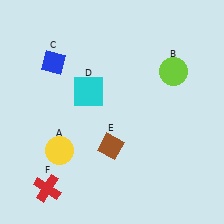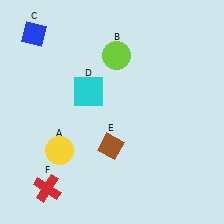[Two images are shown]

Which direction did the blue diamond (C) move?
The blue diamond (C) moved up.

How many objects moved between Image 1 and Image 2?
2 objects moved between the two images.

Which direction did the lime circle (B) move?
The lime circle (B) moved left.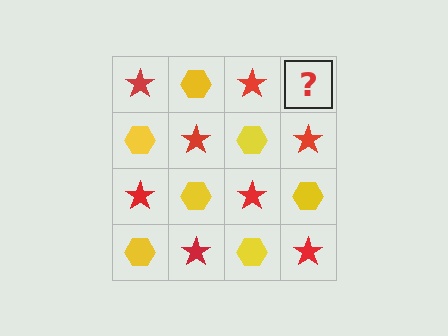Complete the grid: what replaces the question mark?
The question mark should be replaced with a yellow hexagon.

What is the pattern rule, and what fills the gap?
The rule is that it alternates red star and yellow hexagon in a checkerboard pattern. The gap should be filled with a yellow hexagon.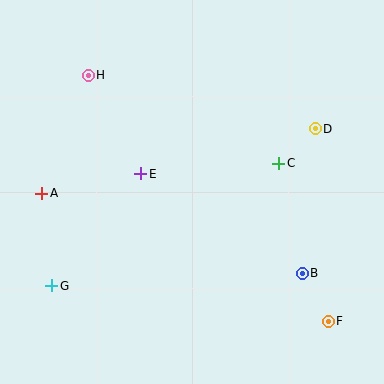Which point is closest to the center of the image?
Point E at (141, 174) is closest to the center.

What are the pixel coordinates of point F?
Point F is at (328, 321).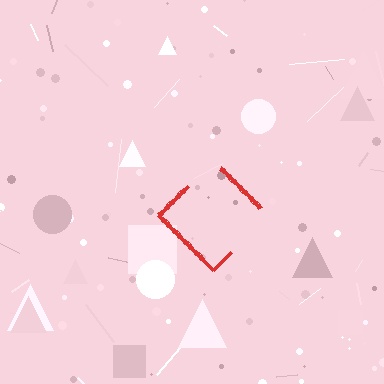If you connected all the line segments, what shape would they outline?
They would outline a diamond.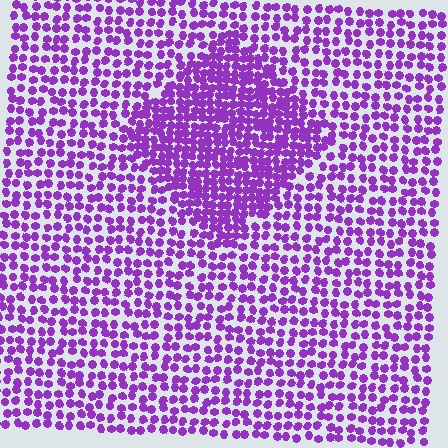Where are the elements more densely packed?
The elements are more densely packed inside the diamond boundary.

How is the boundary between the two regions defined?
The boundary is defined by a change in element density (approximately 1.8x ratio). All elements are the same color, size, and shape.